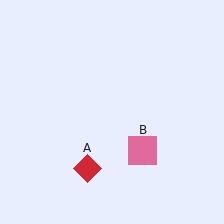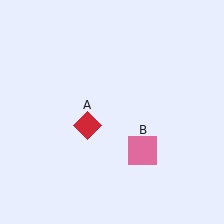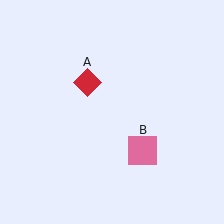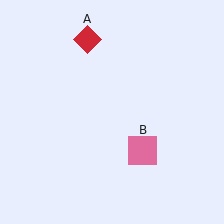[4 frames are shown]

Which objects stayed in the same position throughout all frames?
Pink square (object B) remained stationary.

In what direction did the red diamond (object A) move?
The red diamond (object A) moved up.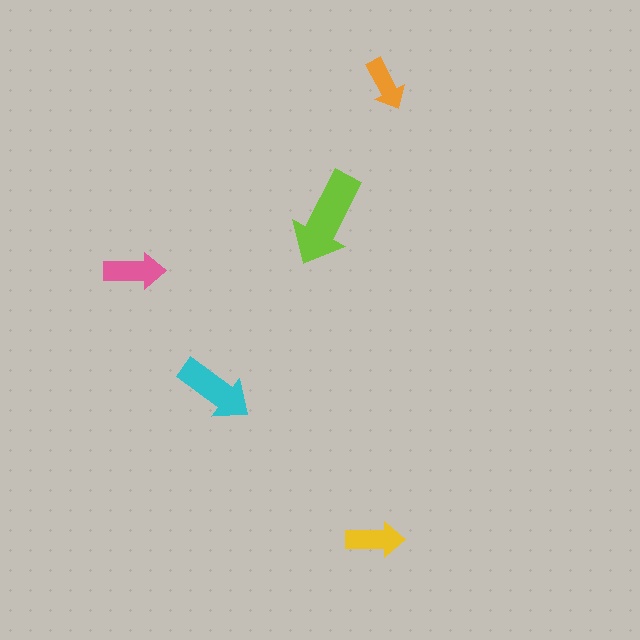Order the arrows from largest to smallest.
the lime one, the cyan one, the pink one, the yellow one, the orange one.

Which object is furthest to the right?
The orange arrow is rightmost.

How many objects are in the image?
There are 5 objects in the image.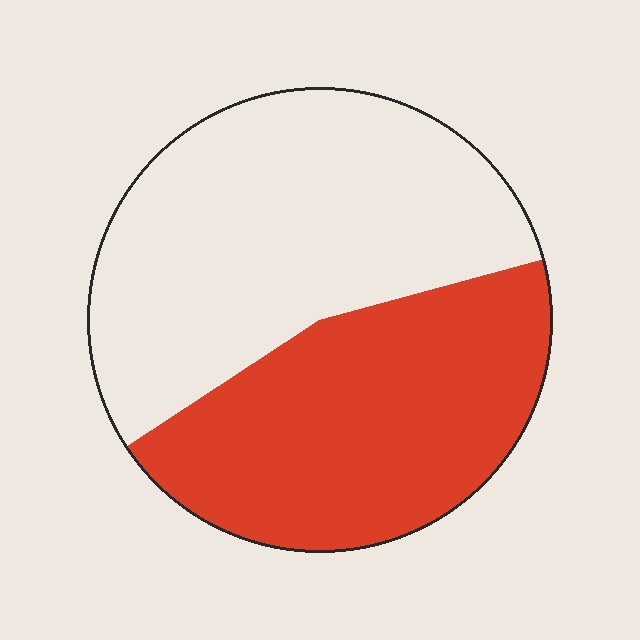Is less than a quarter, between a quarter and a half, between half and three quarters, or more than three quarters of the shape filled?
Between a quarter and a half.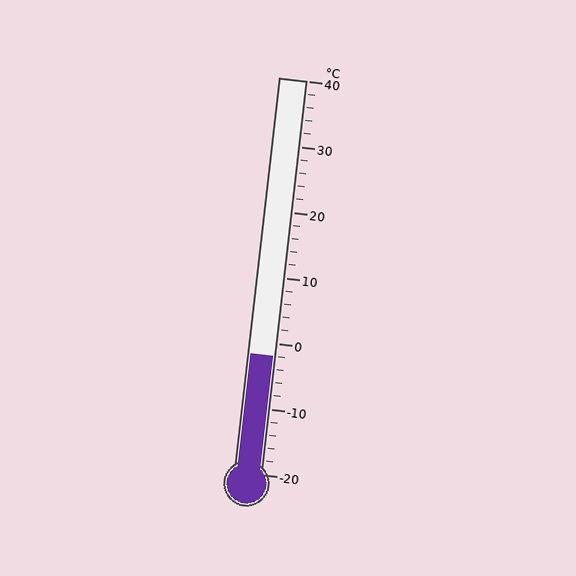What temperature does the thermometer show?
The thermometer shows approximately -2°C.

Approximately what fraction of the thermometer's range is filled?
The thermometer is filled to approximately 30% of its range.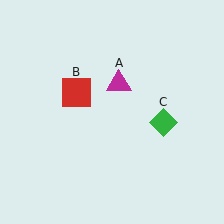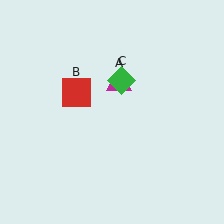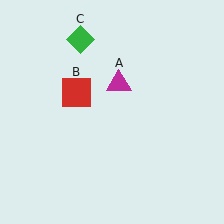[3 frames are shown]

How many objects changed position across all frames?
1 object changed position: green diamond (object C).